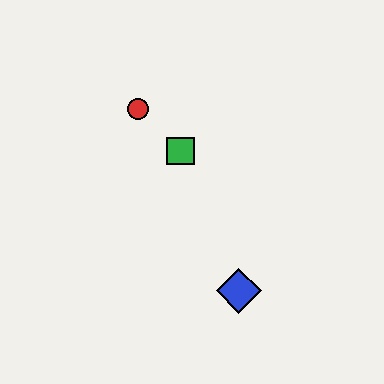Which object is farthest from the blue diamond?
The red circle is farthest from the blue diamond.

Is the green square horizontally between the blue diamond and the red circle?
Yes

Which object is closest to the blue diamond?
The green square is closest to the blue diamond.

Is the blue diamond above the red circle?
No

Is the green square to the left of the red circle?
No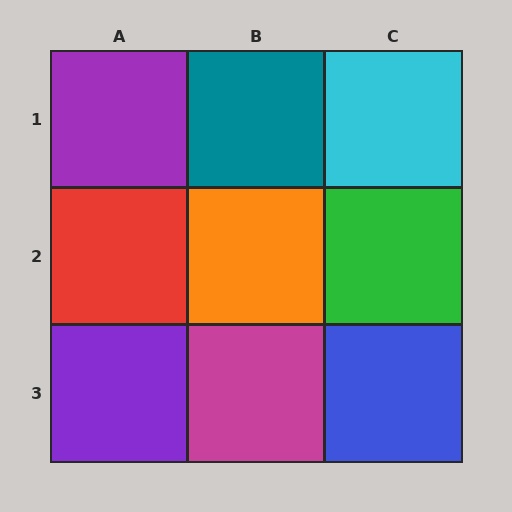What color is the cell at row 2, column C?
Green.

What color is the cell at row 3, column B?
Magenta.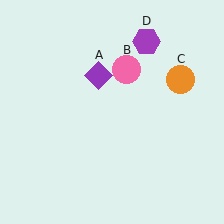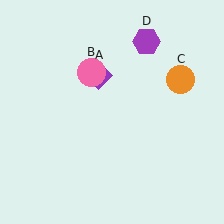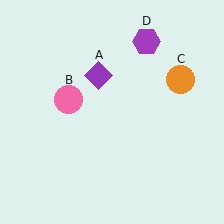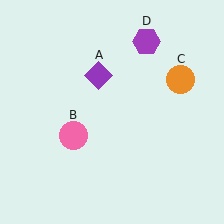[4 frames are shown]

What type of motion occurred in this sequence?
The pink circle (object B) rotated counterclockwise around the center of the scene.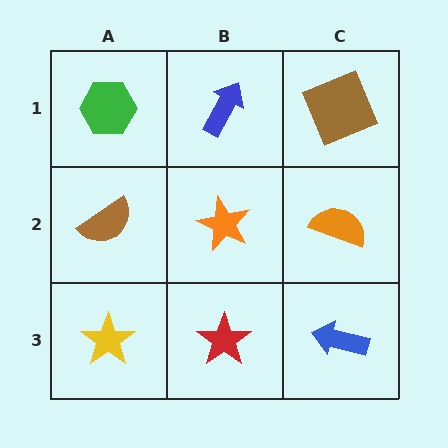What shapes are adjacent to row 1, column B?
An orange star (row 2, column B), a green hexagon (row 1, column A), a brown square (row 1, column C).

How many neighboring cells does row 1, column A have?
2.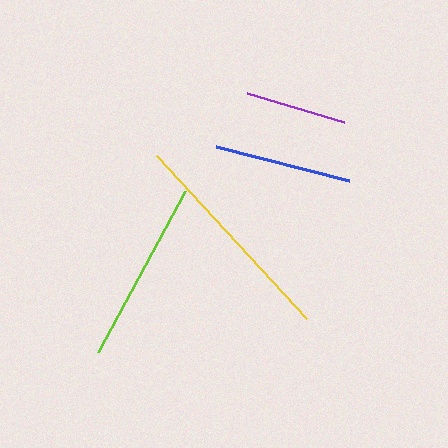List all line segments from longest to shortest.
From longest to shortest: yellow, lime, blue, purple.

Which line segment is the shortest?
The purple line is the shortest at approximately 101 pixels.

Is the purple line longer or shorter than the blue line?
The blue line is longer than the purple line.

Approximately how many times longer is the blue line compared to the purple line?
The blue line is approximately 1.4 times the length of the purple line.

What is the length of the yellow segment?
The yellow segment is approximately 222 pixels long.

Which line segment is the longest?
The yellow line is the longest at approximately 222 pixels.